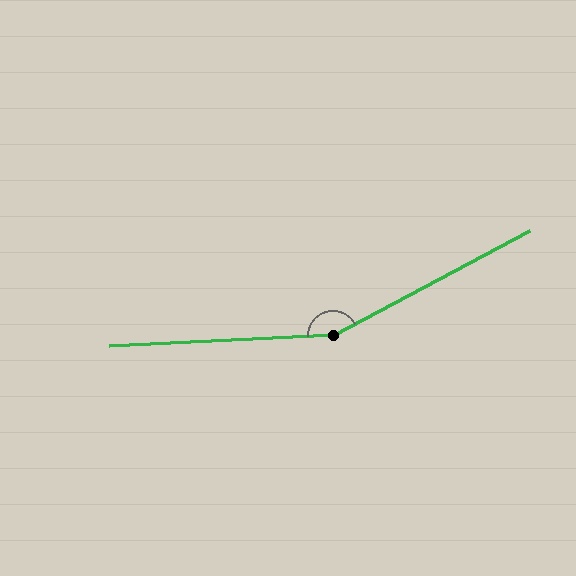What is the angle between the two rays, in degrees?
Approximately 155 degrees.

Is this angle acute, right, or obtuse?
It is obtuse.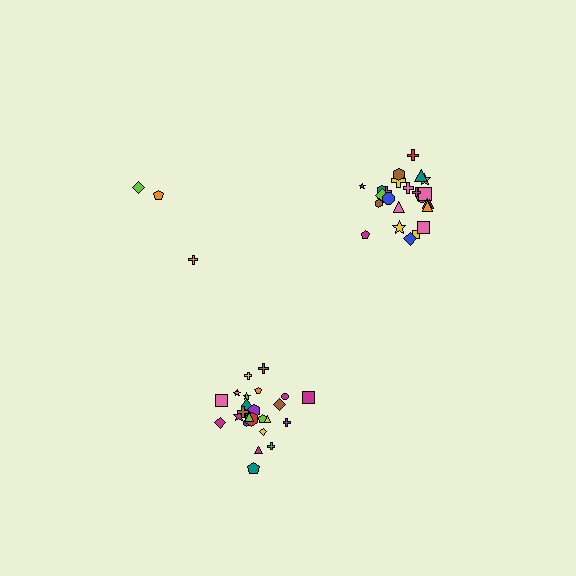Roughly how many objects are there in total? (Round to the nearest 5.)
Roughly 55 objects in total.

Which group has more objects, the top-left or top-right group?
The top-right group.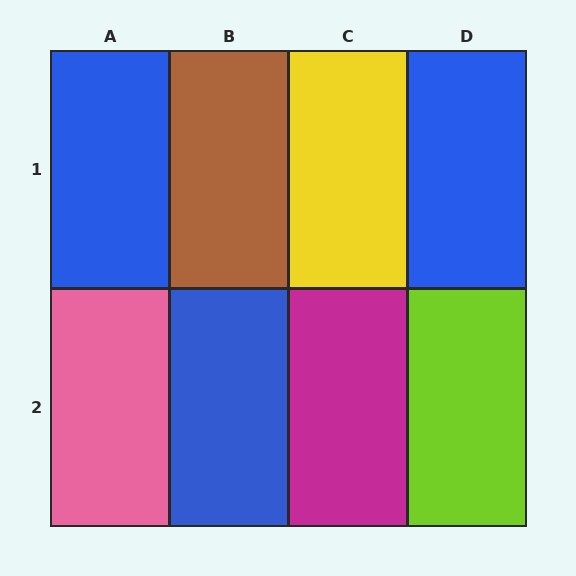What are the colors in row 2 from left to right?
Pink, blue, magenta, lime.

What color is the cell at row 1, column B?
Brown.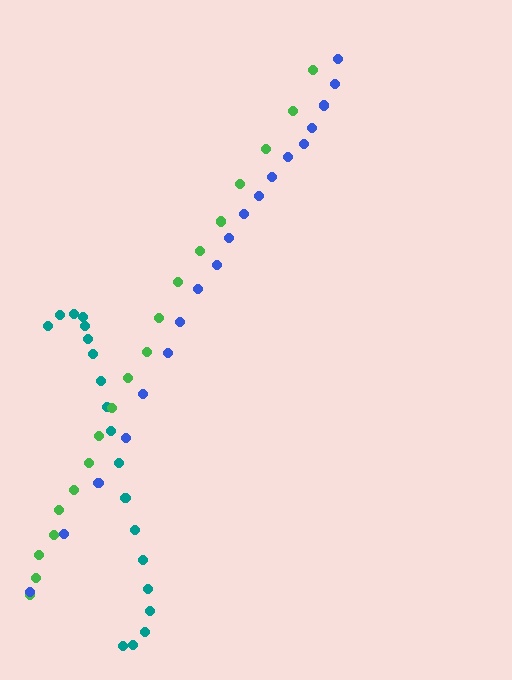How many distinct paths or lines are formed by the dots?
There are 3 distinct paths.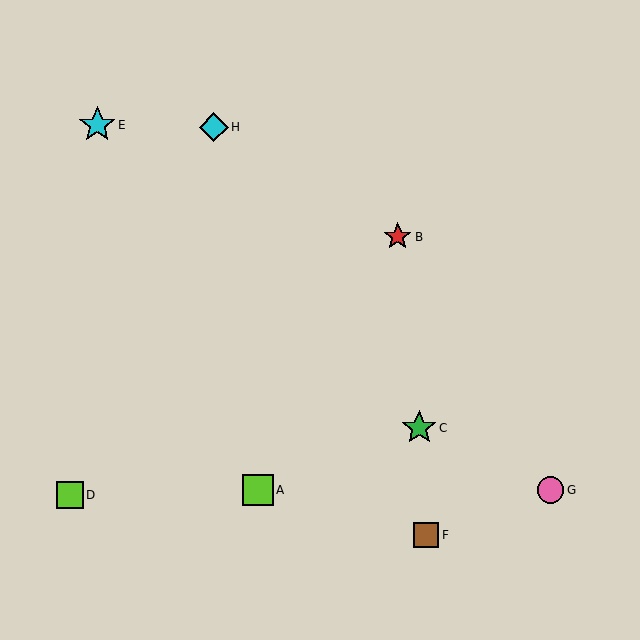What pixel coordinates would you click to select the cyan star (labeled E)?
Click at (97, 125) to select the cyan star E.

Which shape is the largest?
The cyan star (labeled E) is the largest.